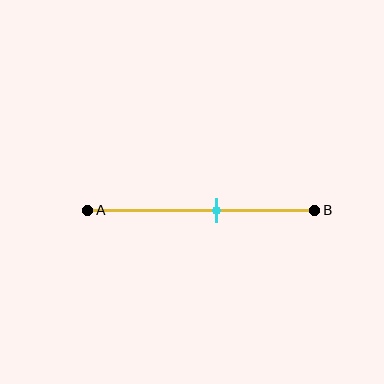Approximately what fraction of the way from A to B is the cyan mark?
The cyan mark is approximately 55% of the way from A to B.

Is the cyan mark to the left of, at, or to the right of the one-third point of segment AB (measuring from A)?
The cyan mark is to the right of the one-third point of segment AB.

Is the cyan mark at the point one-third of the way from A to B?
No, the mark is at about 55% from A, not at the 33% one-third point.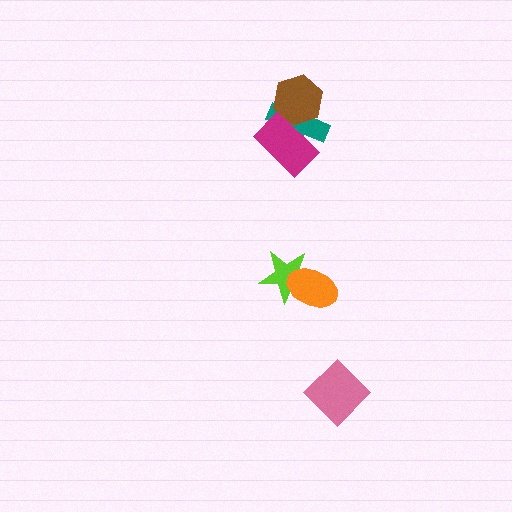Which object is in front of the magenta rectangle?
The brown hexagon is in front of the magenta rectangle.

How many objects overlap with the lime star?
1 object overlaps with the lime star.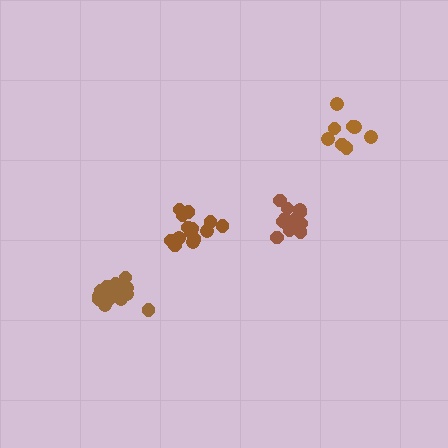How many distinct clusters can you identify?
There are 4 distinct clusters.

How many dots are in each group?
Group 1: 9 dots, Group 2: 14 dots, Group 3: 14 dots, Group 4: 14 dots (51 total).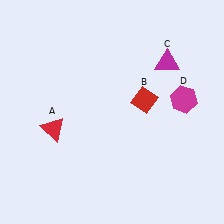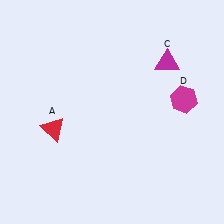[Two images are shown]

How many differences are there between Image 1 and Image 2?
There is 1 difference between the two images.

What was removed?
The red diamond (B) was removed in Image 2.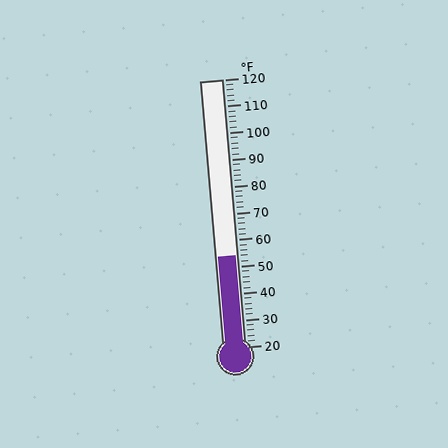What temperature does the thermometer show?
The thermometer shows approximately 54°F.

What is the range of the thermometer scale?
The thermometer scale ranges from 20°F to 120°F.